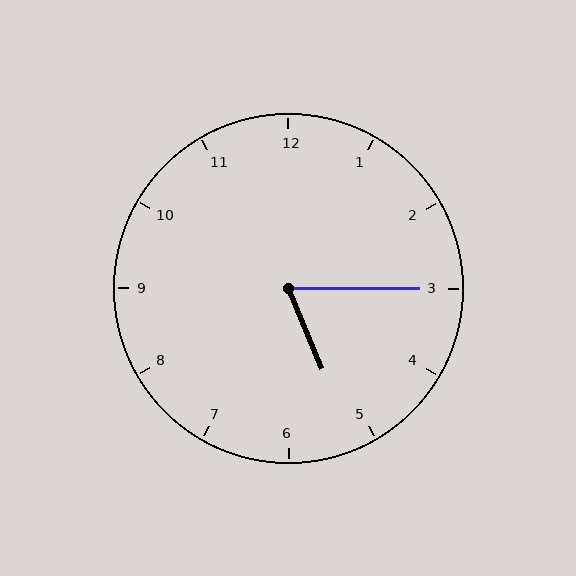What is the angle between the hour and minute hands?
Approximately 68 degrees.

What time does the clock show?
5:15.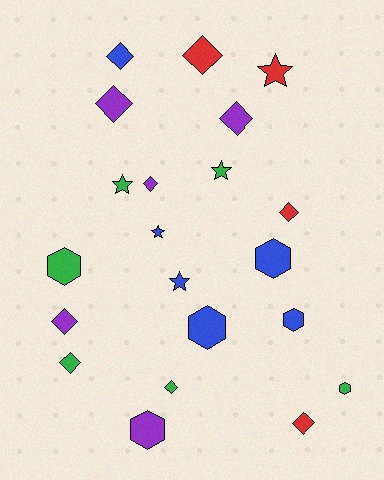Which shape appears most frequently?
Diamond, with 10 objects.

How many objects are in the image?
There are 21 objects.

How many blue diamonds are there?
There is 1 blue diamond.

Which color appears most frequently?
Blue, with 6 objects.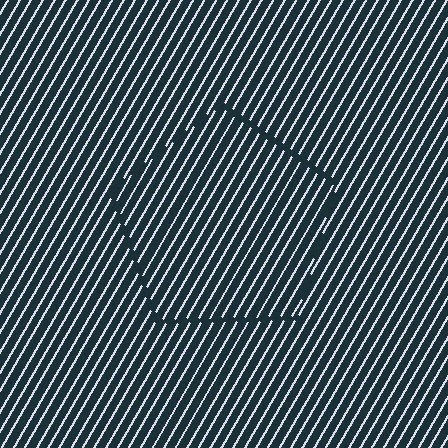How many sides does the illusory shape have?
5 sides — the line-ends trace a pentagon.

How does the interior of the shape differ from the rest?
The interior of the shape contains the same grating, shifted by half a period — the contour is defined by the phase discontinuity where line-ends from the inner and outer gratings abut.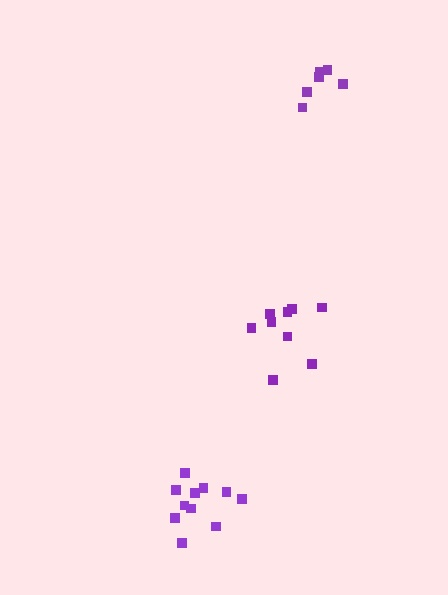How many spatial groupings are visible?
There are 3 spatial groupings.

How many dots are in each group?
Group 1: 6 dots, Group 2: 11 dots, Group 3: 9 dots (26 total).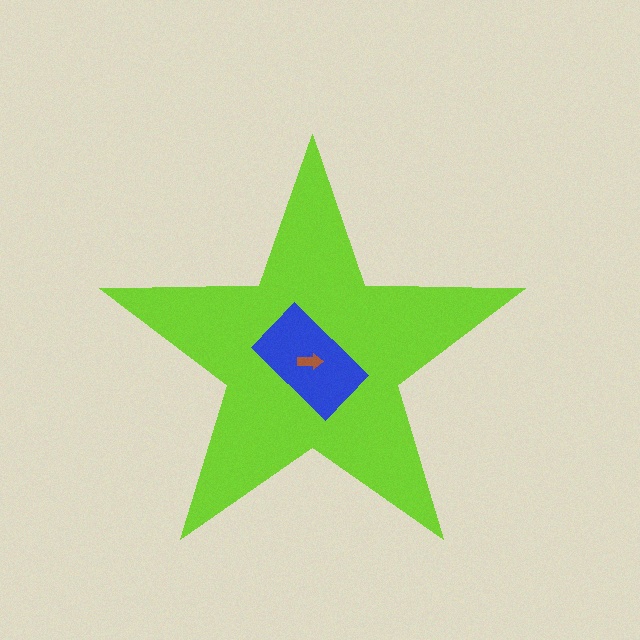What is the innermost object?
The brown arrow.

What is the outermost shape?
The lime star.